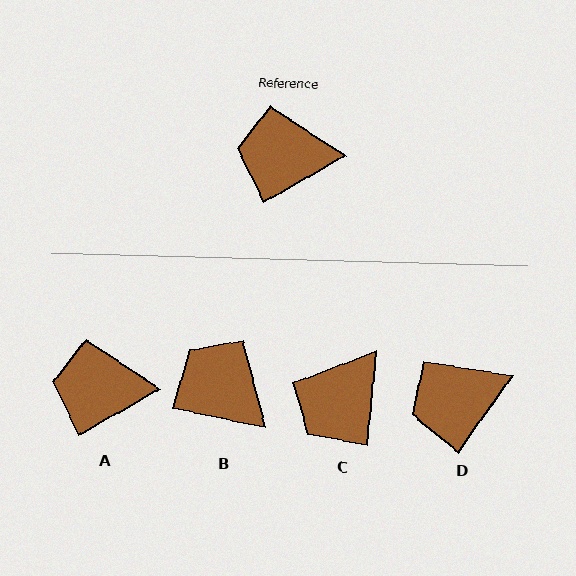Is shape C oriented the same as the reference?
No, it is off by about 54 degrees.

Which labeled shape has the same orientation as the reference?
A.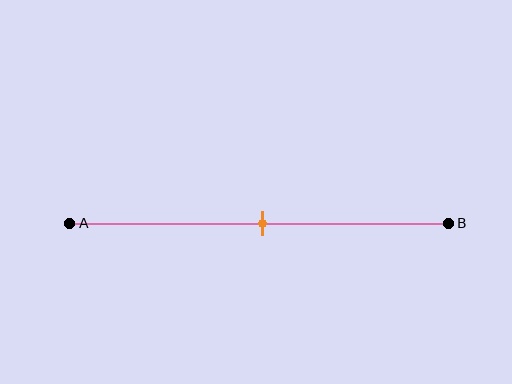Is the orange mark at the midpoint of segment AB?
Yes, the mark is approximately at the midpoint.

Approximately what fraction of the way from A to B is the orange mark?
The orange mark is approximately 50% of the way from A to B.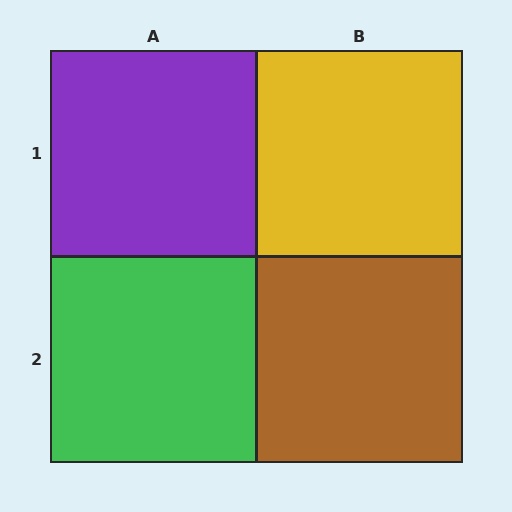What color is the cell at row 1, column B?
Yellow.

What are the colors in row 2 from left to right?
Green, brown.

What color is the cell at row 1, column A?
Purple.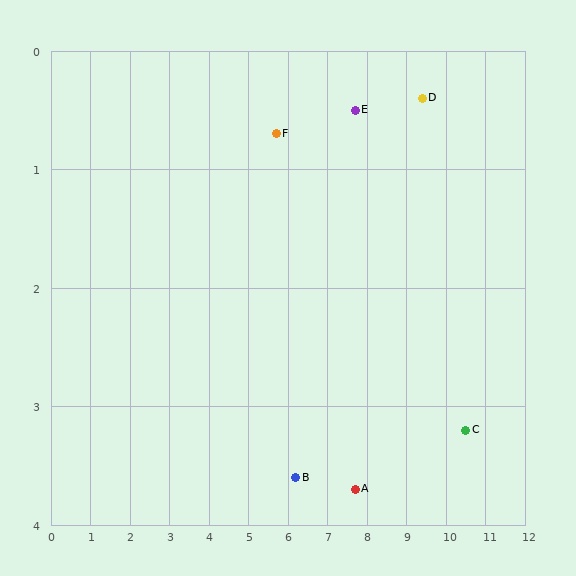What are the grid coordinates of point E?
Point E is at approximately (7.7, 0.5).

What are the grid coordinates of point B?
Point B is at approximately (6.2, 3.6).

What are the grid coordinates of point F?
Point F is at approximately (5.7, 0.7).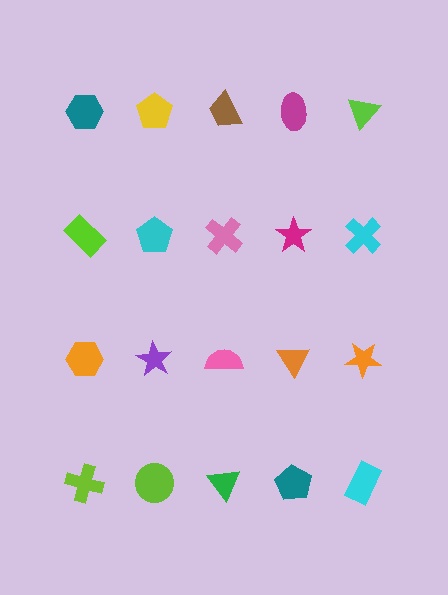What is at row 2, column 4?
A magenta star.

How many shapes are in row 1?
5 shapes.